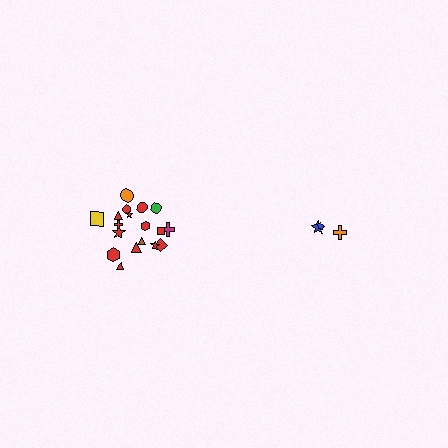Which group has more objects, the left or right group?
The left group.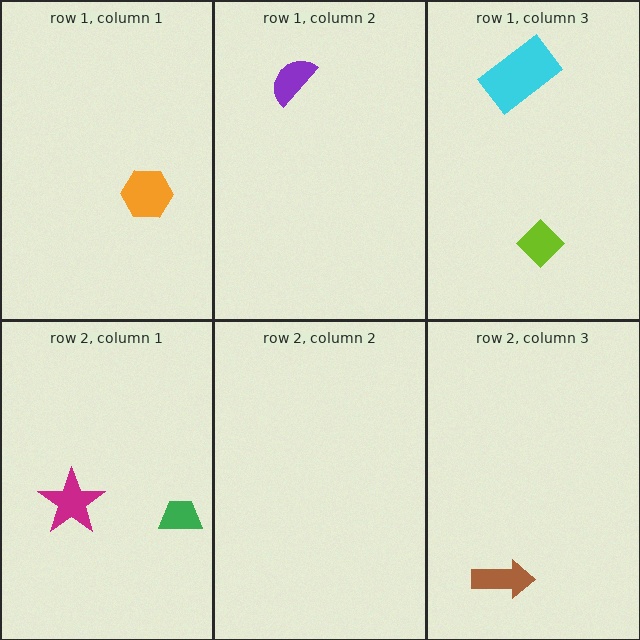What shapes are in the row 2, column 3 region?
The brown arrow.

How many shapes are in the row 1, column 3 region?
2.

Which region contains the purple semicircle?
The row 1, column 2 region.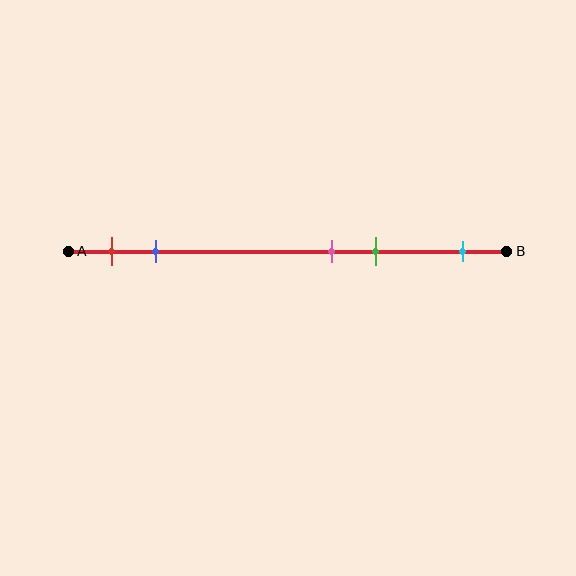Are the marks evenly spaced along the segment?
No, the marks are not evenly spaced.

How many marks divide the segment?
There are 5 marks dividing the segment.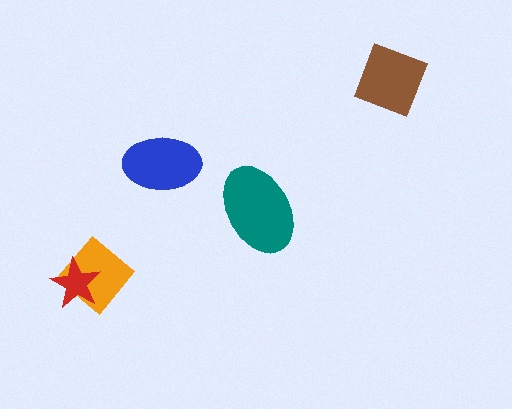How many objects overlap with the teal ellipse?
0 objects overlap with the teal ellipse.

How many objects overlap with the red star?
1 object overlaps with the red star.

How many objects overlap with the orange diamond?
1 object overlaps with the orange diamond.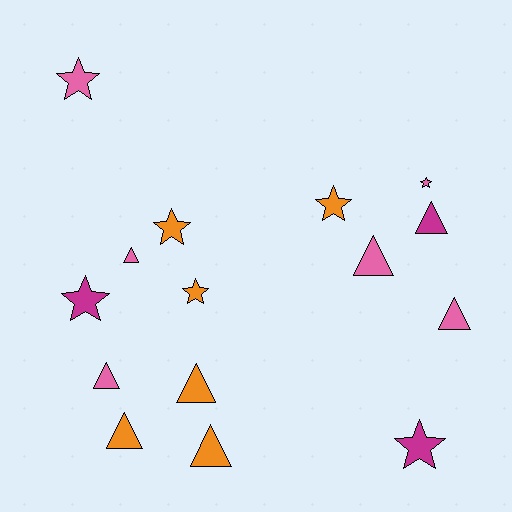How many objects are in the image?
There are 15 objects.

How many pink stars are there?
There are 2 pink stars.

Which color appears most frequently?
Orange, with 6 objects.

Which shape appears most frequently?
Triangle, with 8 objects.